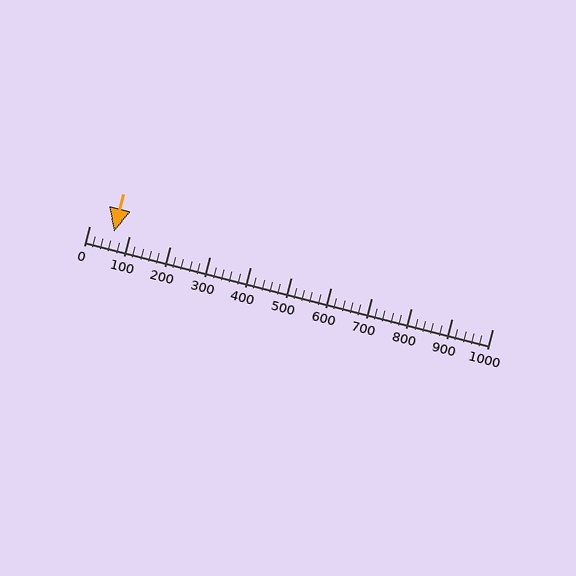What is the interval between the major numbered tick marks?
The major tick marks are spaced 100 units apart.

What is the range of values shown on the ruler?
The ruler shows values from 0 to 1000.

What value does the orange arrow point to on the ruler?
The orange arrow points to approximately 61.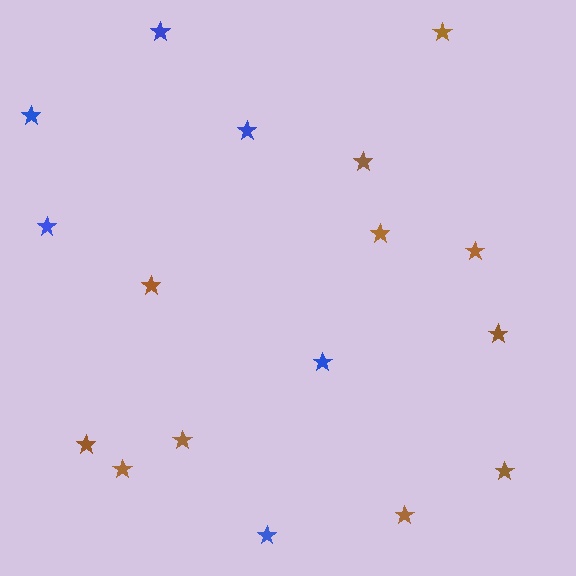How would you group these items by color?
There are 2 groups: one group of brown stars (11) and one group of blue stars (6).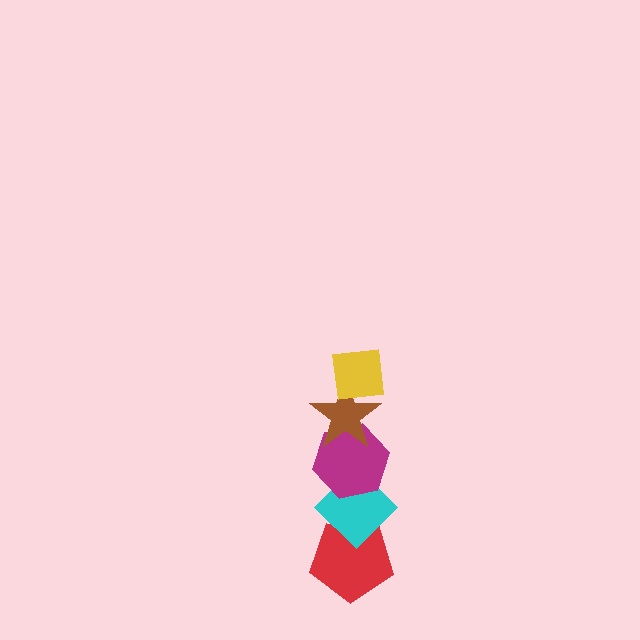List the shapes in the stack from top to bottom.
From top to bottom: the yellow square, the brown star, the magenta hexagon, the cyan diamond, the red pentagon.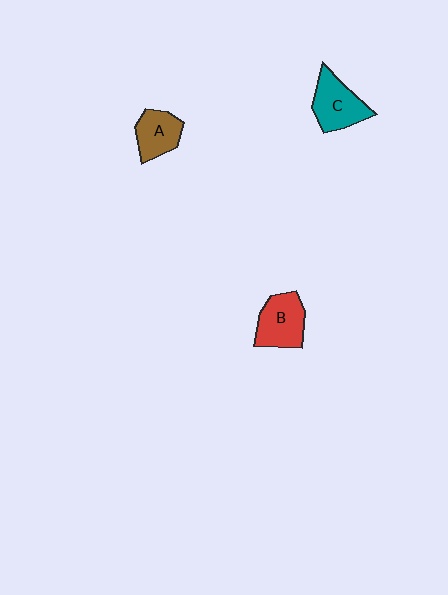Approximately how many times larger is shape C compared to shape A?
Approximately 1.3 times.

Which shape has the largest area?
Shape B (red).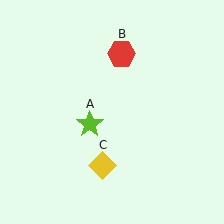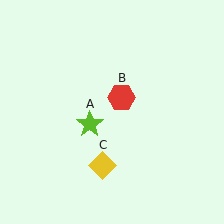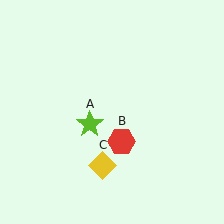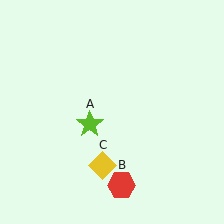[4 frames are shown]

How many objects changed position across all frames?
1 object changed position: red hexagon (object B).